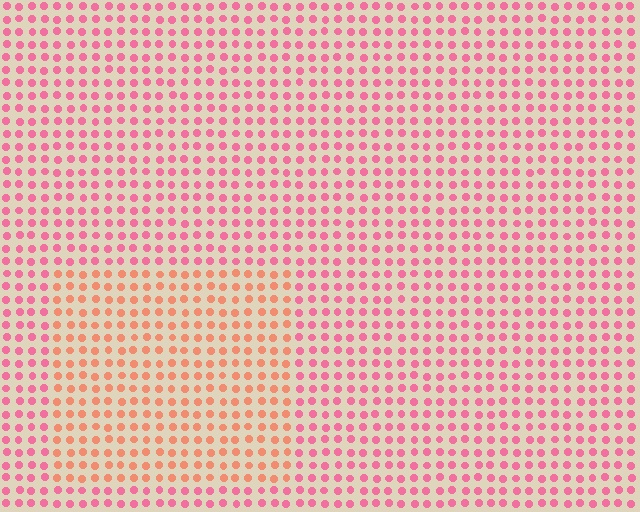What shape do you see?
I see a rectangle.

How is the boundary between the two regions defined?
The boundary is defined purely by a slight shift in hue (about 35 degrees). Spacing, size, and orientation are identical on both sides.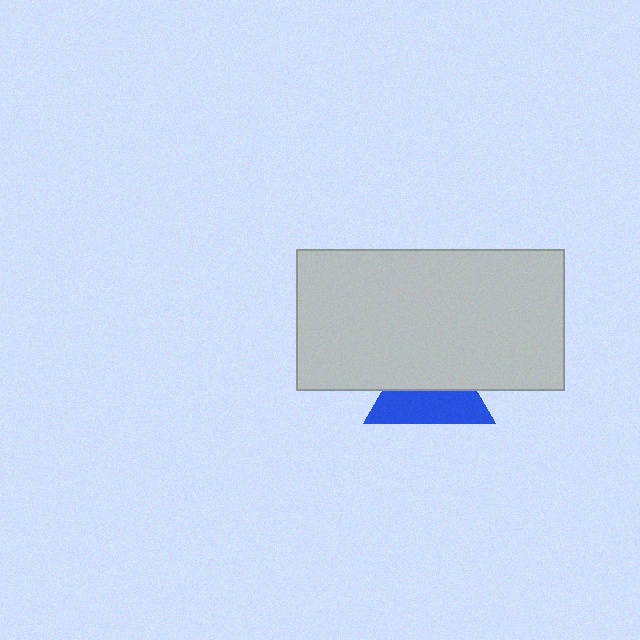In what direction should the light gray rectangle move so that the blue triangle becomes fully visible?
The light gray rectangle should move up. That is the shortest direction to clear the overlap and leave the blue triangle fully visible.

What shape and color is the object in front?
The object in front is a light gray rectangle.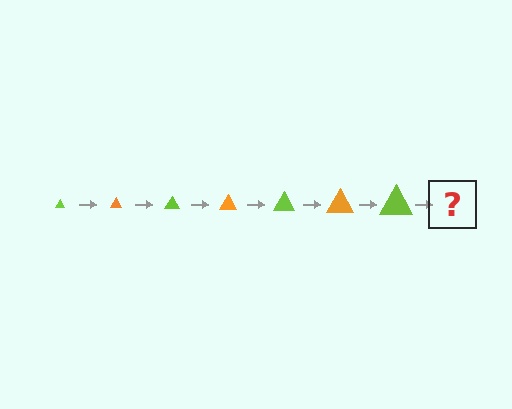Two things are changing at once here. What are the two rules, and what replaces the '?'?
The two rules are that the triangle grows larger each step and the color cycles through lime and orange. The '?' should be an orange triangle, larger than the previous one.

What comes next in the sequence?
The next element should be an orange triangle, larger than the previous one.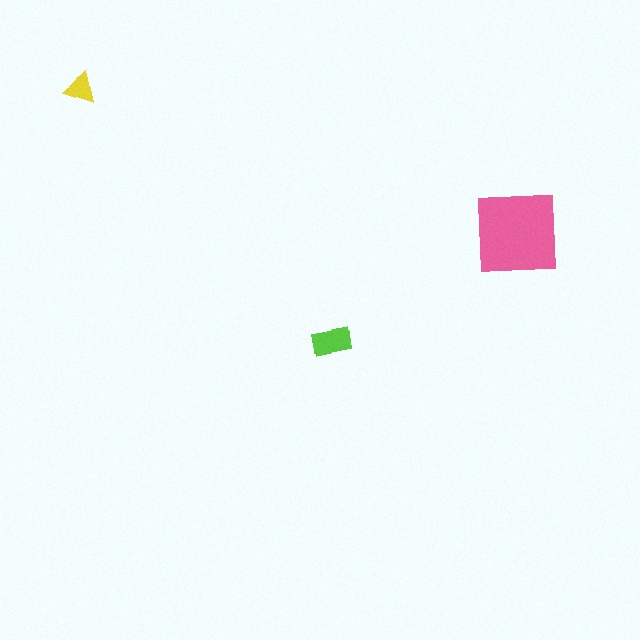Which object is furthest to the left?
The yellow triangle is leftmost.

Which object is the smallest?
The yellow triangle.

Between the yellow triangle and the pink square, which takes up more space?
The pink square.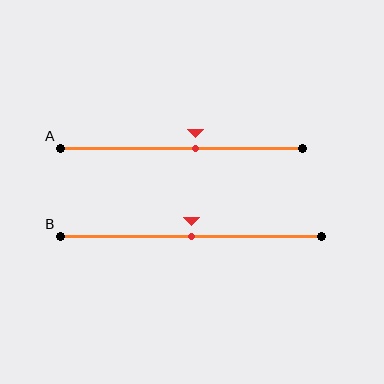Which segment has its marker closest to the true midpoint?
Segment B has its marker closest to the true midpoint.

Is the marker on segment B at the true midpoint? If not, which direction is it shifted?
Yes, the marker on segment B is at the true midpoint.